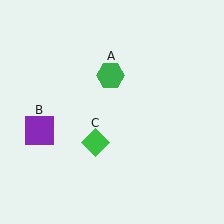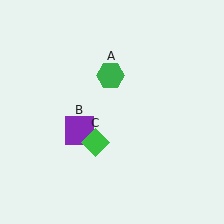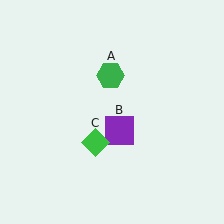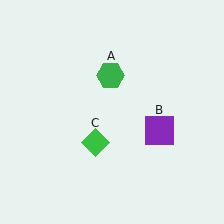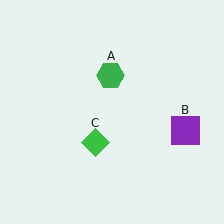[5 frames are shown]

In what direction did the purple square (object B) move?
The purple square (object B) moved right.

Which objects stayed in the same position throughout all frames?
Green hexagon (object A) and green diamond (object C) remained stationary.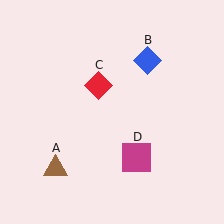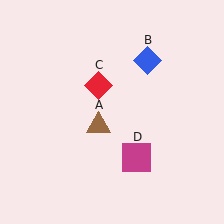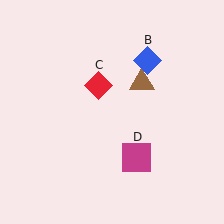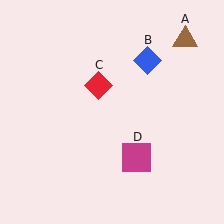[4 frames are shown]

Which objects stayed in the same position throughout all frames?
Blue diamond (object B) and red diamond (object C) and magenta square (object D) remained stationary.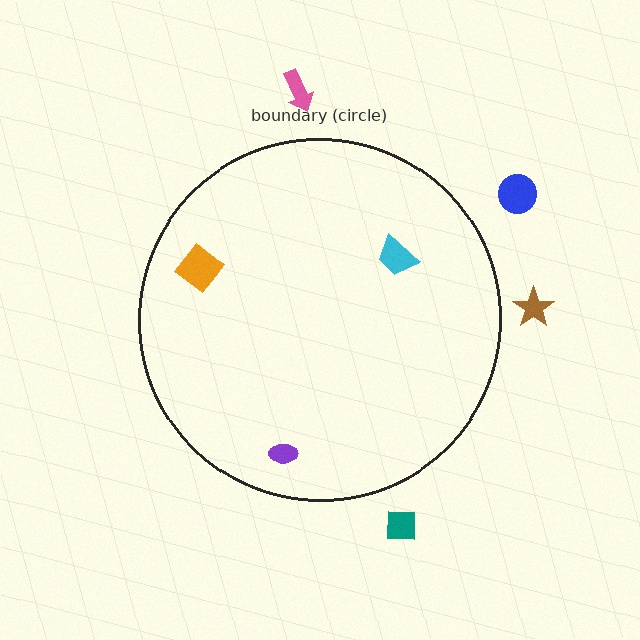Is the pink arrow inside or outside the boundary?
Outside.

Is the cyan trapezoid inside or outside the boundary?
Inside.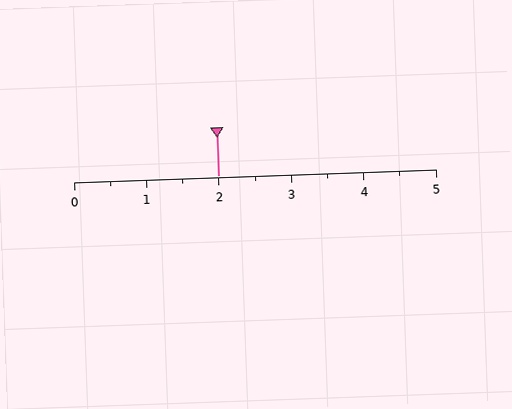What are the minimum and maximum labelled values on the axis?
The axis runs from 0 to 5.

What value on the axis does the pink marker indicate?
The marker indicates approximately 2.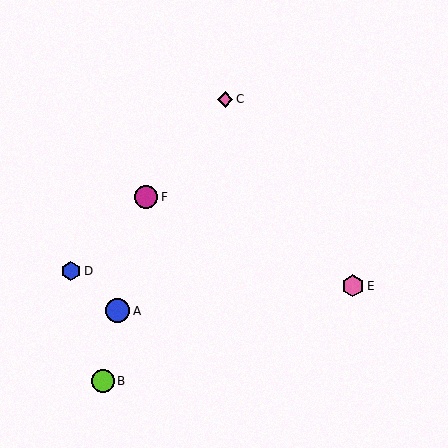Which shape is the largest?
The blue circle (labeled A) is the largest.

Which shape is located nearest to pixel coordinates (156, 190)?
The magenta circle (labeled F) at (146, 197) is nearest to that location.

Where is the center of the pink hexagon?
The center of the pink hexagon is at (353, 286).